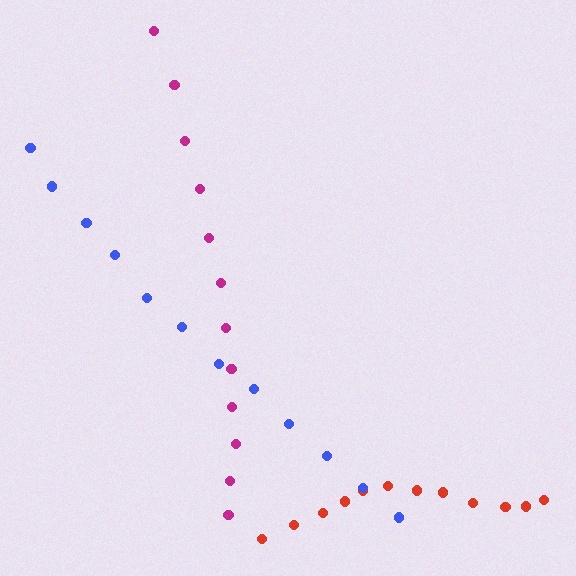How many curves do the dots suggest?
There are 3 distinct paths.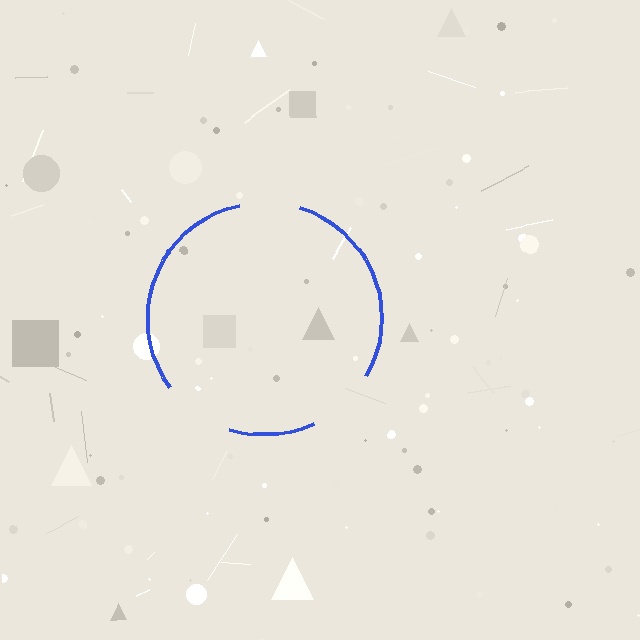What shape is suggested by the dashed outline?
The dashed outline suggests a circle.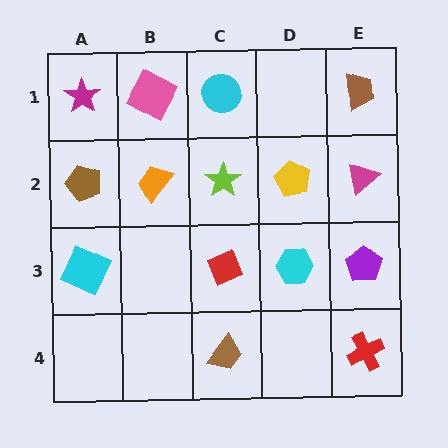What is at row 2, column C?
A lime star.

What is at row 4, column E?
A red cross.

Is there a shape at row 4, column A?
No, that cell is empty.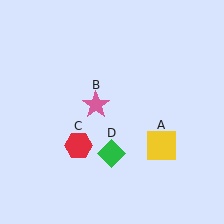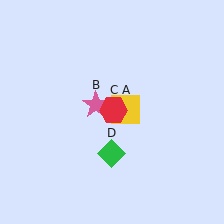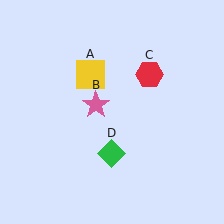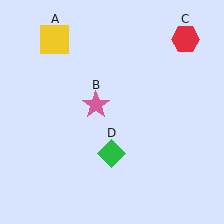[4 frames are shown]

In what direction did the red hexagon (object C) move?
The red hexagon (object C) moved up and to the right.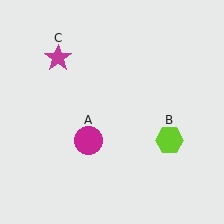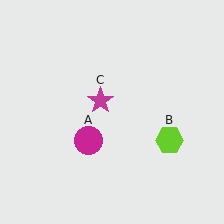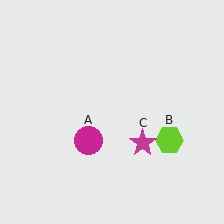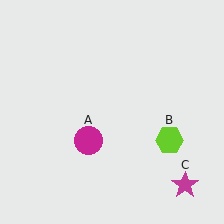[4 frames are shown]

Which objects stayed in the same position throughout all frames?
Magenta circle (object A) and lime hexagon (object B) remained stationary.